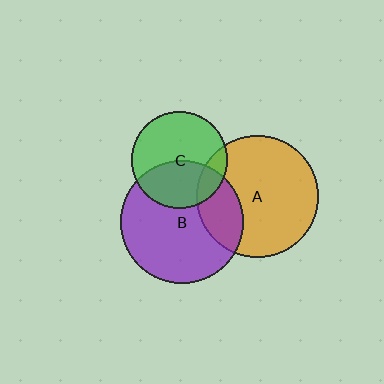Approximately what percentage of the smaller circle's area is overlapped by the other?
Approximately 15%.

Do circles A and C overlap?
Yes.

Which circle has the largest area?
Circle B (purple).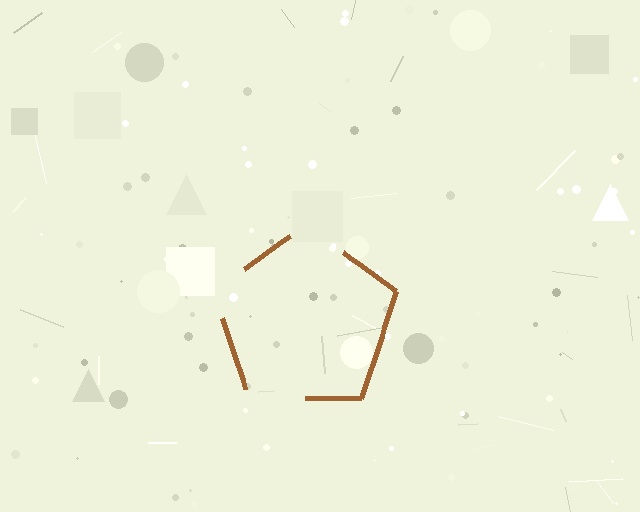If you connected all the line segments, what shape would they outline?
They would outline a pentagon.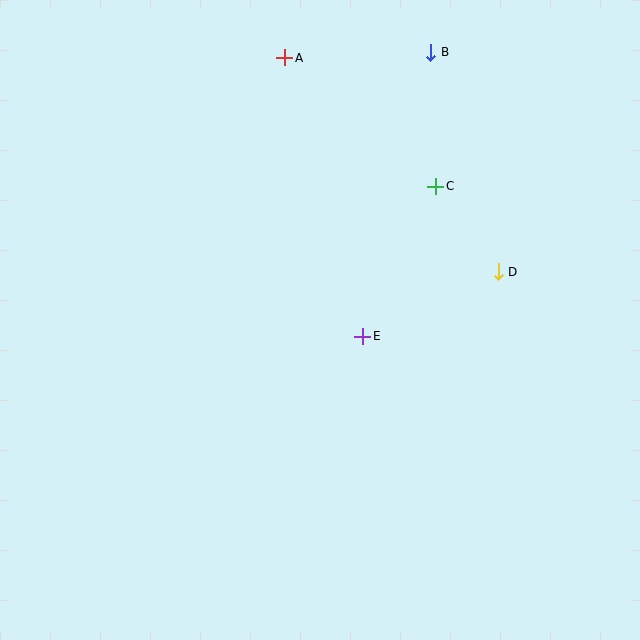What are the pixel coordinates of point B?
Point B is at (431, 52).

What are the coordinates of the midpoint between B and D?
The midpoint between B and D is at (465, 162).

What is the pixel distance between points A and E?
The distance between A and E is 289 pixels.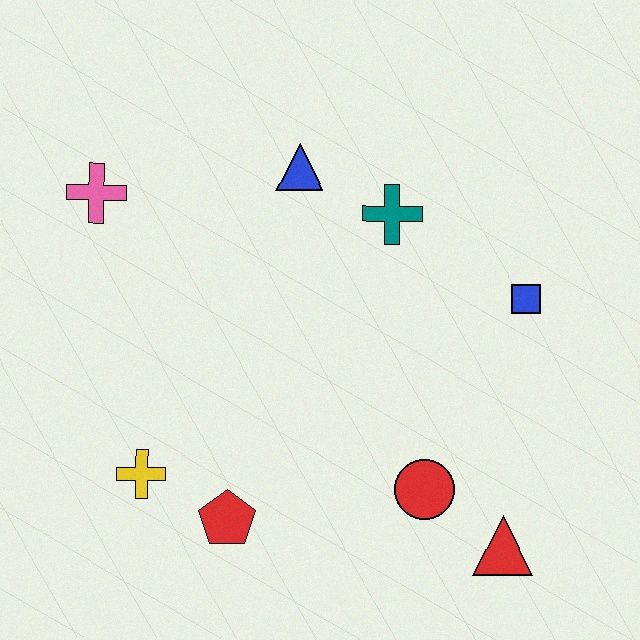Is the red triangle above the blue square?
No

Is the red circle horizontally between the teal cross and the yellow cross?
No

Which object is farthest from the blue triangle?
The red triangle is farthest from the blue triangle.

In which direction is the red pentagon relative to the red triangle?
The red pentagon is to the left of the red triangle.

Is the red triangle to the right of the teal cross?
Yes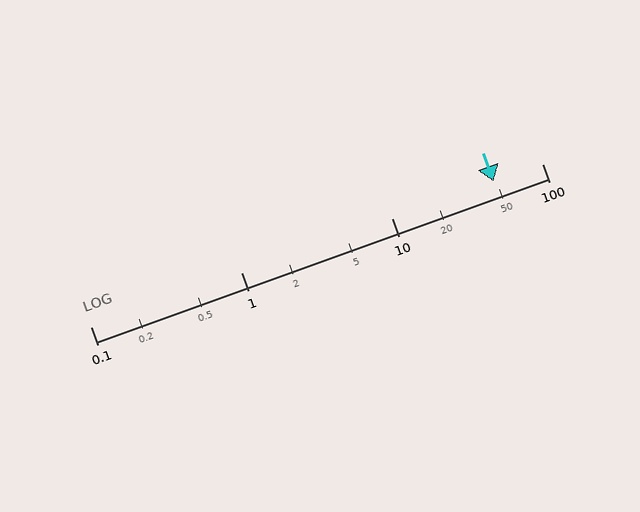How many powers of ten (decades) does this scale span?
The scale spans 3 decades, from 0.1 to 100.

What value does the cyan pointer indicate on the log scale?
The pointer indicates approximately 48.